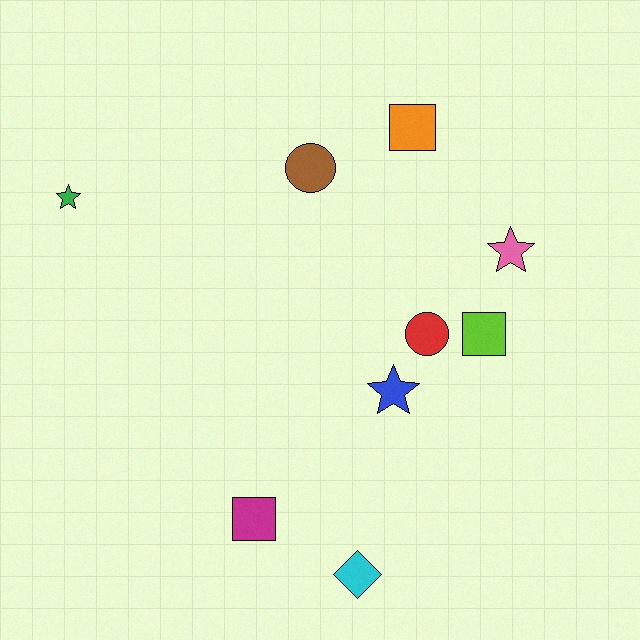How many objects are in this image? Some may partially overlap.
There are 9 objects.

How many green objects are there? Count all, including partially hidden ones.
There is 1 green object.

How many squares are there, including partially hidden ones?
There are 3 squares.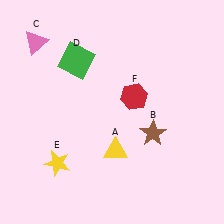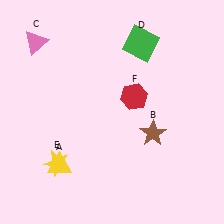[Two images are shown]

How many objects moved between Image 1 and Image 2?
2 objects moved between the two images.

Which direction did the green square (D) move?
The green square (D) moved right.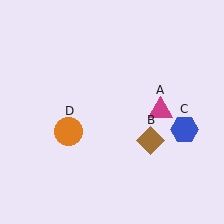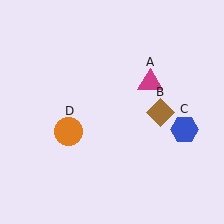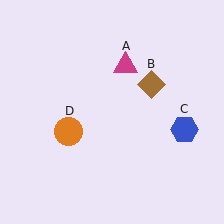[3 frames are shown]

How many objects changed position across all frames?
2 objects changed position: magenta triangle (object A), brown diamond (object B).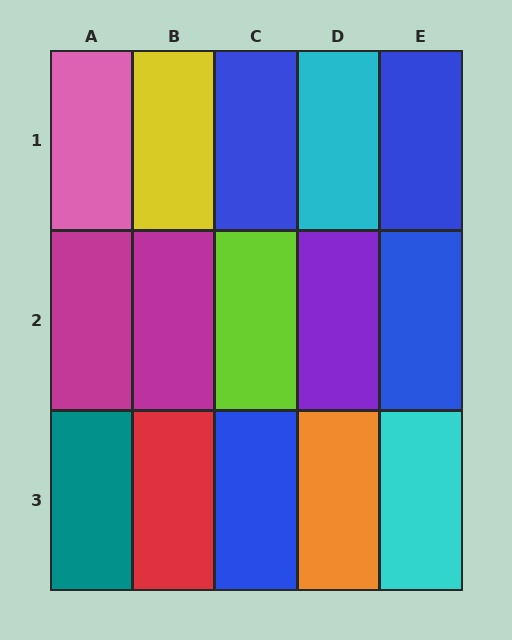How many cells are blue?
4 cells are blue.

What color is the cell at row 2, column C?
Lime.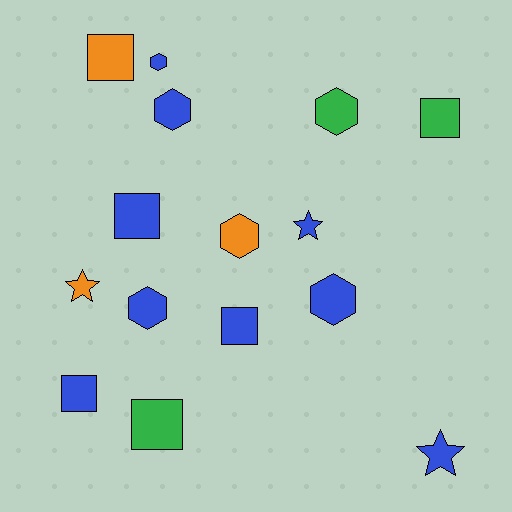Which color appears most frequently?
Blue, with 9 objects.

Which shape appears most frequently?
Square, with 6 objects.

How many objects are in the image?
There are 15 objects.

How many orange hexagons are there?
There is 1 orange hexagon.